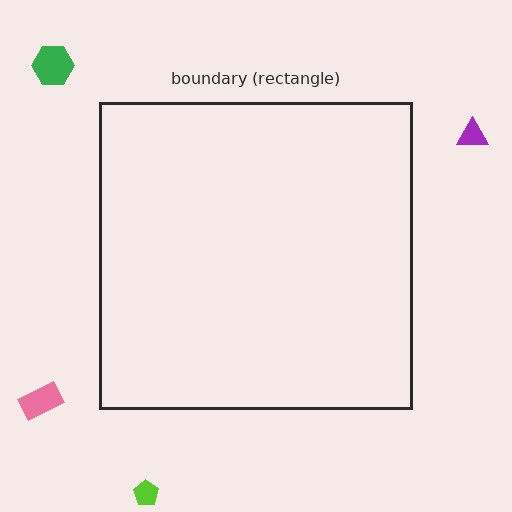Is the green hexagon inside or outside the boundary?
Outside.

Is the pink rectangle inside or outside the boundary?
Outside.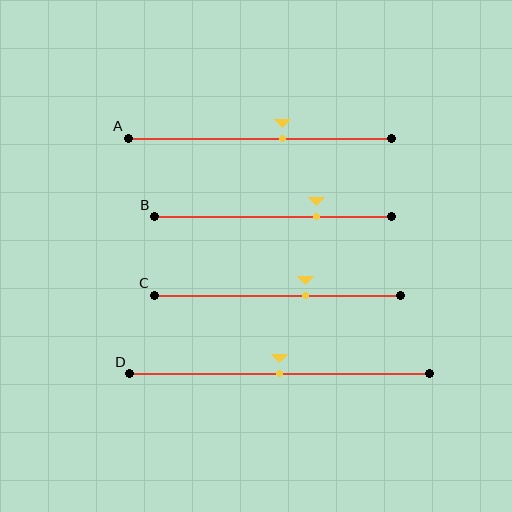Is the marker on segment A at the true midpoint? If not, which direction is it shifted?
No, the marker on segment A is shifted to the right by about 9% of the segment length.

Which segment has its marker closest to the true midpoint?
Segment D has its marker closest to the true midpoint.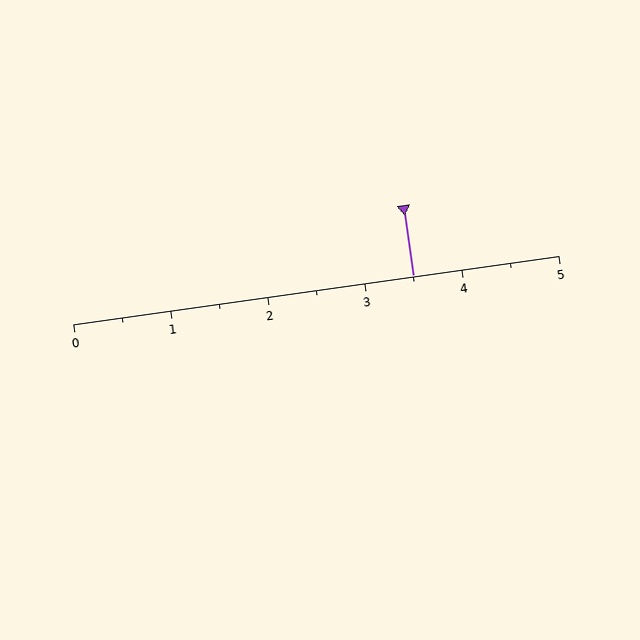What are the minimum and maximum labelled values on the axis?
The axis runs from 0 to 5.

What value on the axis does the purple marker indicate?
The marker indicates approximately 3.5.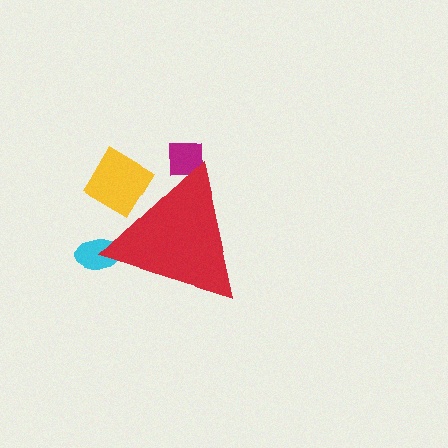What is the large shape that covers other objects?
A red triangle.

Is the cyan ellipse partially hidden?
Yes, the cyan ellipse is partially hidden behind the red triangle.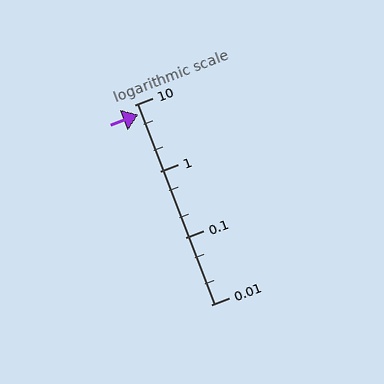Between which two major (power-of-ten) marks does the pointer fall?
The pointer is between 1 and 10.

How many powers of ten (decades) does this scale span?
The scale spans 3 decades, from 0.01 to 10.